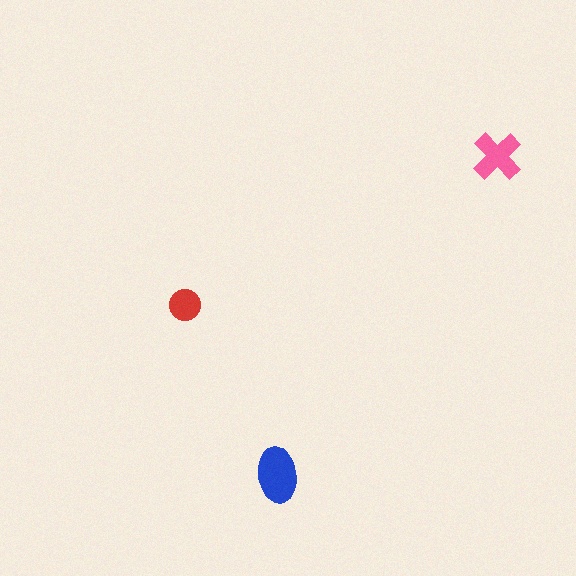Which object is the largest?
The blue ellipse.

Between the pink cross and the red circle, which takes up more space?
The pink cross.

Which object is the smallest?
The red circle.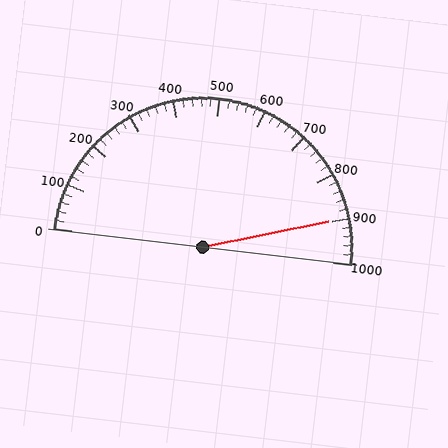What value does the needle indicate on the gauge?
The needle indicates approximately 900.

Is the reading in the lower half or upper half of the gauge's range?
The reading is in the upper half of the range (0 to 1000).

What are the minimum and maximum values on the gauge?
The gauge ranges from 0 to 1000.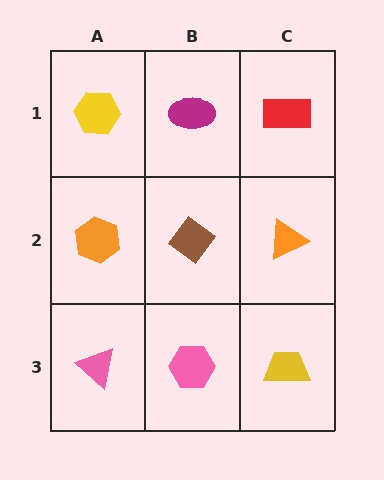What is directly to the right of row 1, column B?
A red rectangle.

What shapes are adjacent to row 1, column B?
A brown diamond (row 2, column B), a yellow hexagon (row 1, column A), a red rectangle (row 1, column C).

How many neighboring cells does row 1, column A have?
2.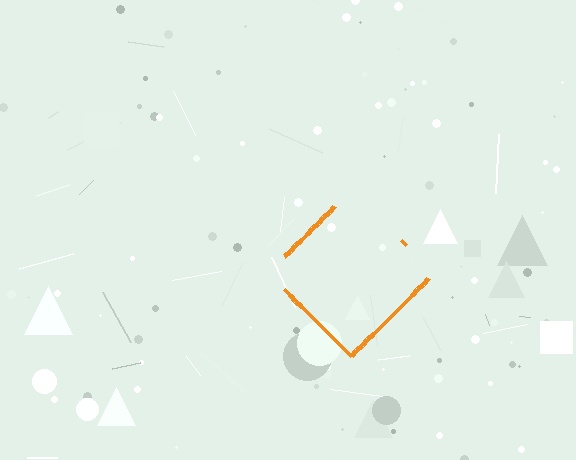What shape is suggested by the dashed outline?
The dashed outline suggests a diamond.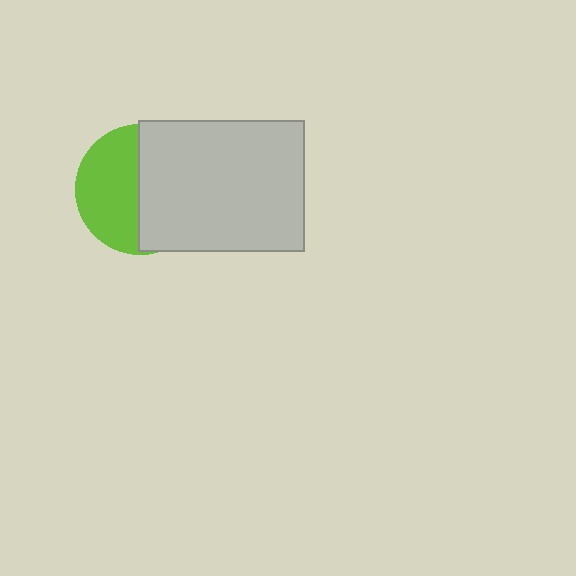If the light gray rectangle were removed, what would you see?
You would see the complete lime circle.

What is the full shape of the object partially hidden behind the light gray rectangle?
The partially hidden object is a lime circle.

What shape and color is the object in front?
The object in front is a light gray rectangle.